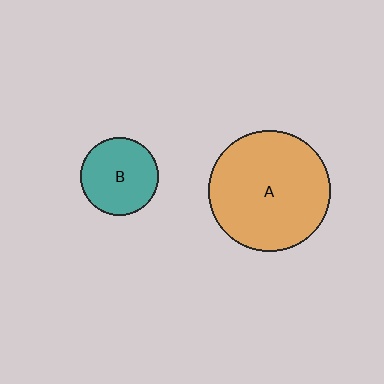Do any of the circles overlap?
No, none of the circles overlap.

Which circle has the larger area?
Circle A (orange).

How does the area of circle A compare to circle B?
Approximately 2.5 times.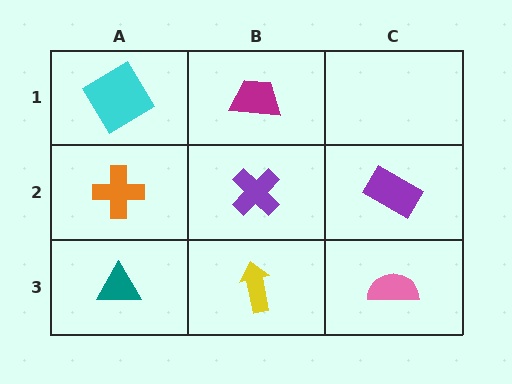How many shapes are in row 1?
2 shapes.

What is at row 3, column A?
A teal triangle.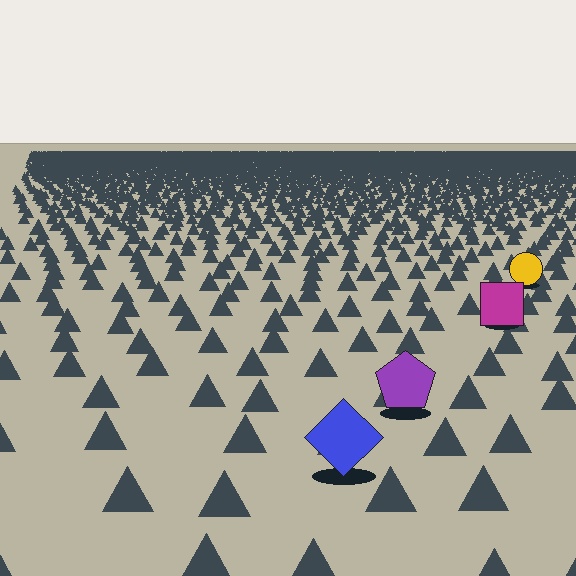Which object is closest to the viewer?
The blue diamond is closest. The texture marks near it are larger and more spread out.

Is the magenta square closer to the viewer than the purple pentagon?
No. The purple pentagon is closer — you can tell from the texture gradient: the ground texture is coarser near it.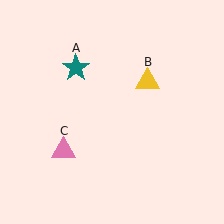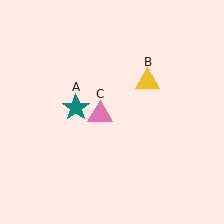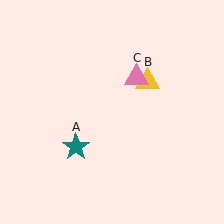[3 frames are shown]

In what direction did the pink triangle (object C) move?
The pink triangle (object C) moved up and to the right.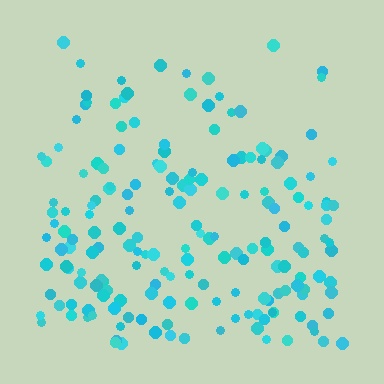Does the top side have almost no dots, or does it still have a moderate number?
Still a moderate number, just noticeably fewer than the bottom.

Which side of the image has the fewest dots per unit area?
The top.